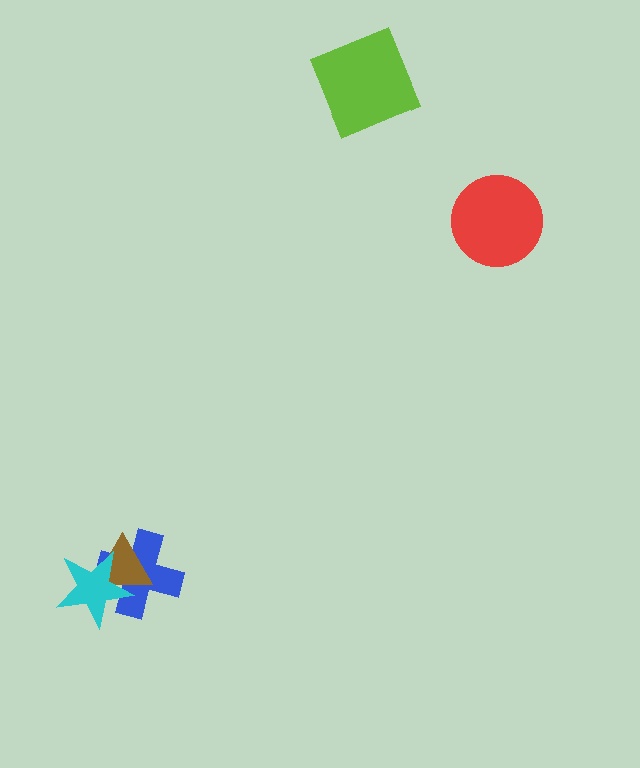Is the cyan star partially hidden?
No, no other shape covers it.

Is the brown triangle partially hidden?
Yes, it is partially covered by another shape.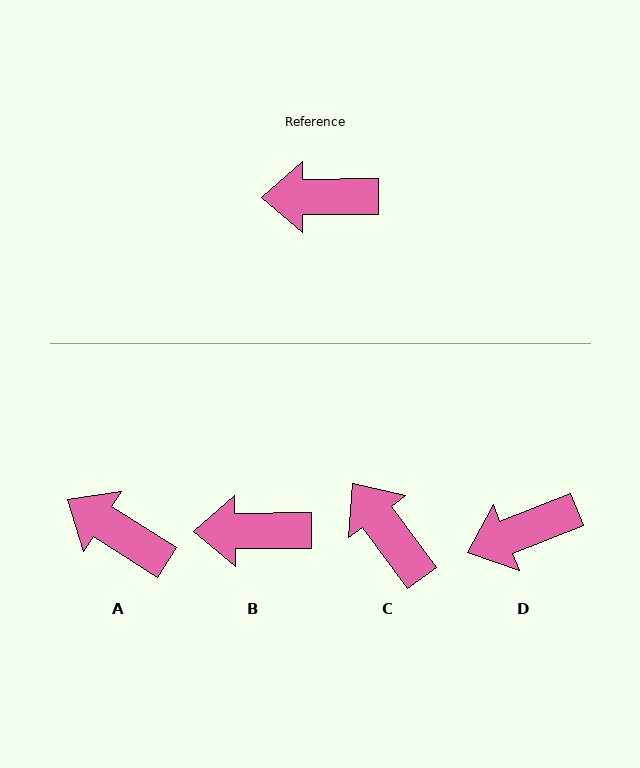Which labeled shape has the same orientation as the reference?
B.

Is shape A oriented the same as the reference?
No, it is off by about 33 degrees.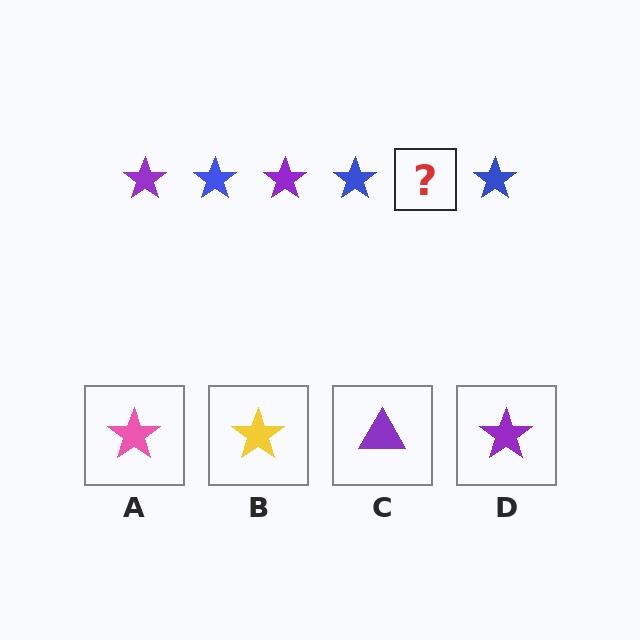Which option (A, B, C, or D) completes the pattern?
D.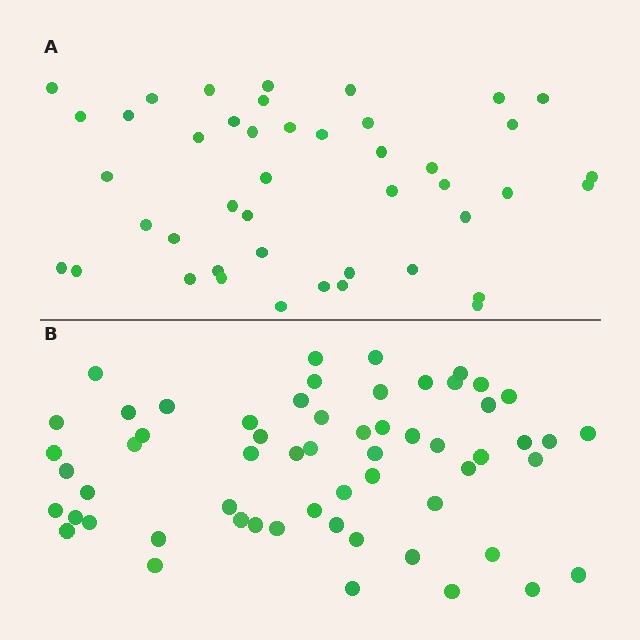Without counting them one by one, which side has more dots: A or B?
Region B (the bottom region) has more dots.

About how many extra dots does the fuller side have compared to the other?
Region B has approximately 15 more dots than region A.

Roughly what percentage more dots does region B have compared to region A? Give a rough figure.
About 35% more.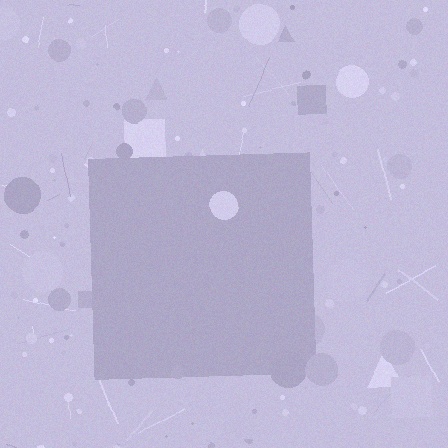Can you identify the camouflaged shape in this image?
The camouflaged shape is a square.